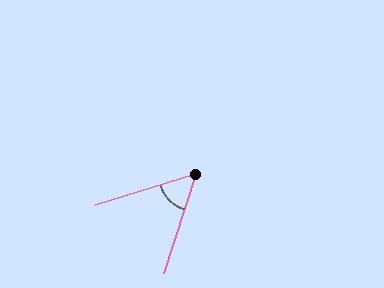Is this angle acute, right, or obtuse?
It is acute.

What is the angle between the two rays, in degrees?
Approximately 55 degrees.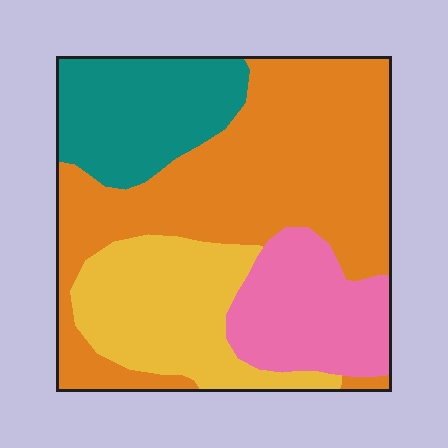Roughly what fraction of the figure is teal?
Teal covers roughly 20% of the figure.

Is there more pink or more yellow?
Yellow.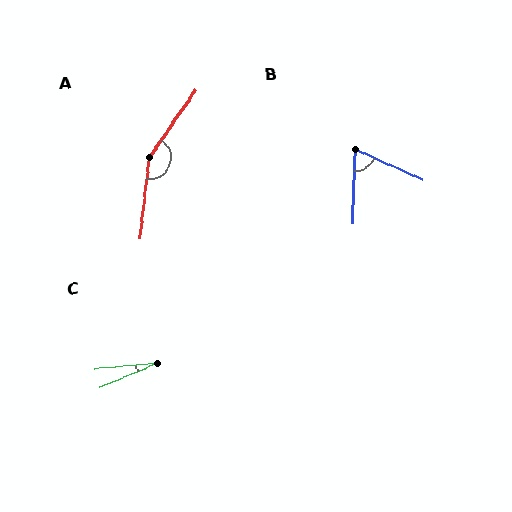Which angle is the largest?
A, at approximately 152 degrees.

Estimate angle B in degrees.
Approximately 67 degrees.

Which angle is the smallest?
C, at approximately 18 degrees.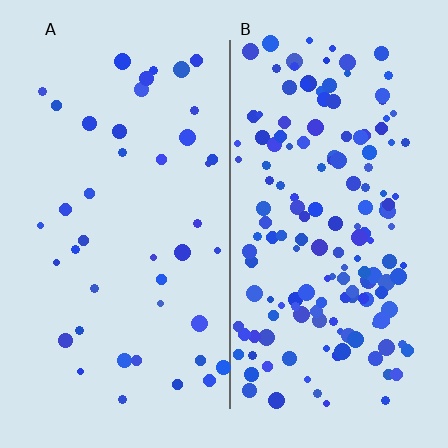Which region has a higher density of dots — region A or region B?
B (the right).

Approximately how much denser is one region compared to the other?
Approximately 3.9× — region B over region A.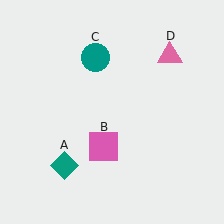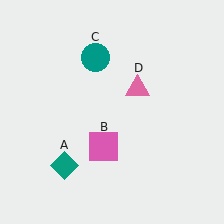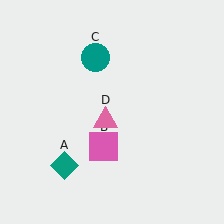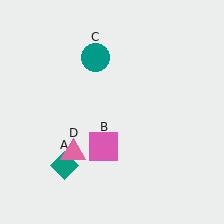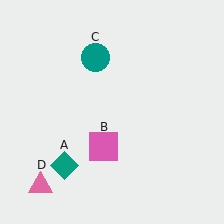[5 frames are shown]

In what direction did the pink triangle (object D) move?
The pink triangle (object D) moved down and to the left.